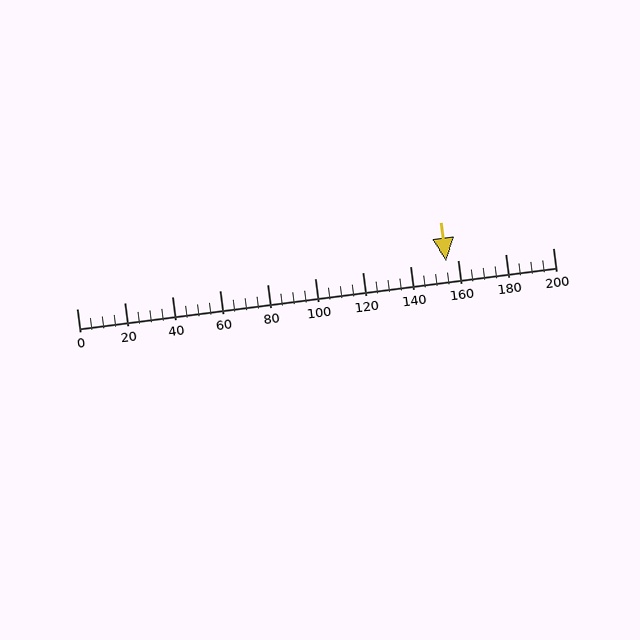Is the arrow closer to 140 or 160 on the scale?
The arrow is closer to 160.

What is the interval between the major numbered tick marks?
The major tick marks are spaced 20 units apart.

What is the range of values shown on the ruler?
The ruler shows values from 0 to 200.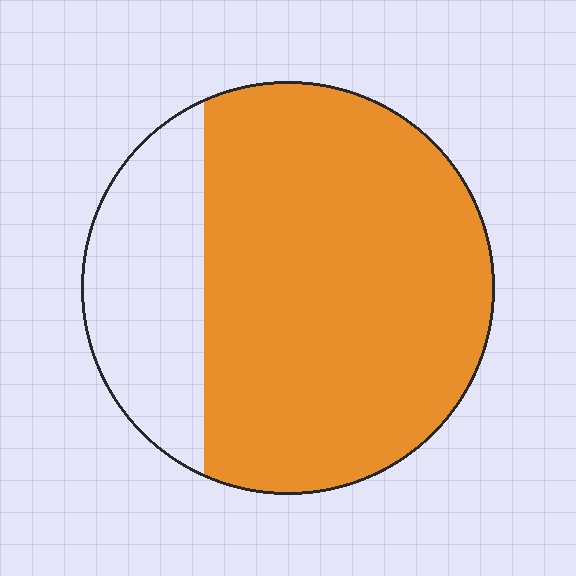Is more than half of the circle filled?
Yes.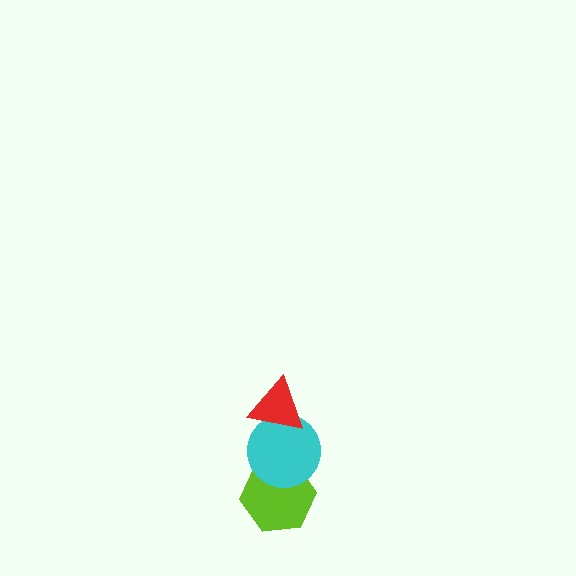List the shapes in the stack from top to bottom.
From top to bottom: the red triangle, the cyan circle, the lime hexagon.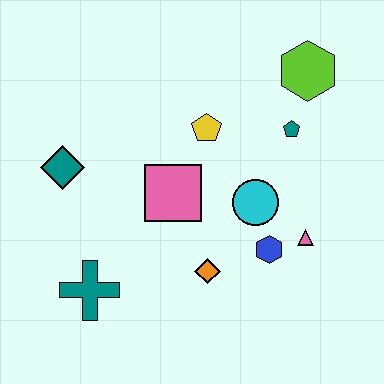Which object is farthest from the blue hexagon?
The teal diamond is farthest from the blue hexagon.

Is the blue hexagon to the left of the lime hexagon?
Yes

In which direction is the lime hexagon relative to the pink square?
The lime hexagon is to the right of the pink square.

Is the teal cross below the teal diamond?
Yes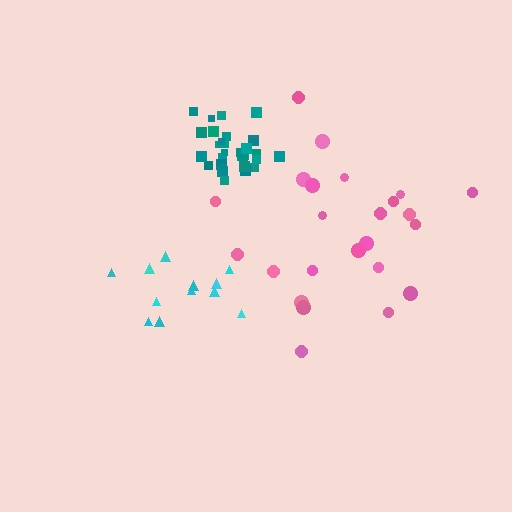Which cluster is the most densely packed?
Teal.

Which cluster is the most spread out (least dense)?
Pink.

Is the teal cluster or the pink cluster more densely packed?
Teal.